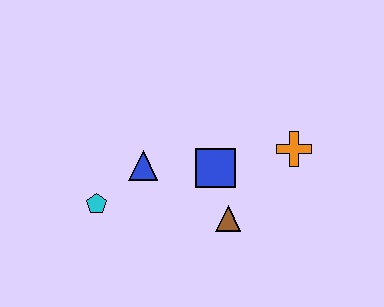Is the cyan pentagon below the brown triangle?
No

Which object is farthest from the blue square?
The cyan pentagon is farthest from the blue square.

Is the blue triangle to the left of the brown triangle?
Yes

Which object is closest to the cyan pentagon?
The blue triangle is closest to the cyan pentagon.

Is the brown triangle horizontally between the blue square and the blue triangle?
No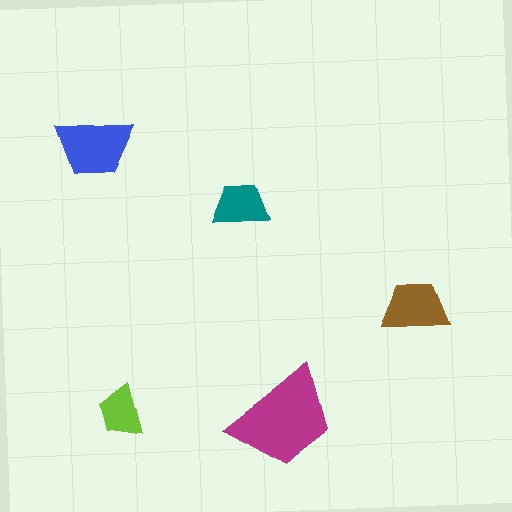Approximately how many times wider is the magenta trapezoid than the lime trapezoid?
About 2 times wider.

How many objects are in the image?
There are 5 objects in the image.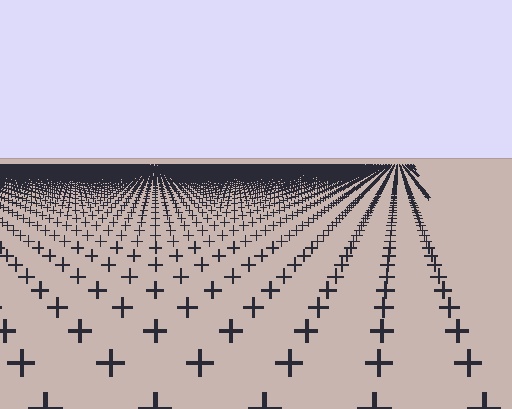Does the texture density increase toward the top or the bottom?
Density increases toward the top.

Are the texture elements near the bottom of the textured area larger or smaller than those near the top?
Larger. Near the bottom, elements are closer to the viewer and appear at a bigger on-screen size.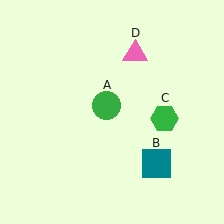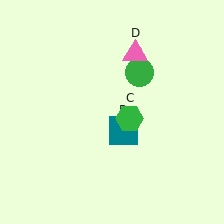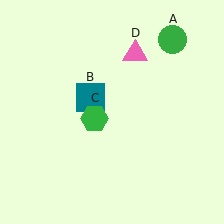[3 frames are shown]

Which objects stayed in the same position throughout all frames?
Pink triangle (object D) remained stationary.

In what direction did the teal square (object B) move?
The teal square (object B) moved up and to the left.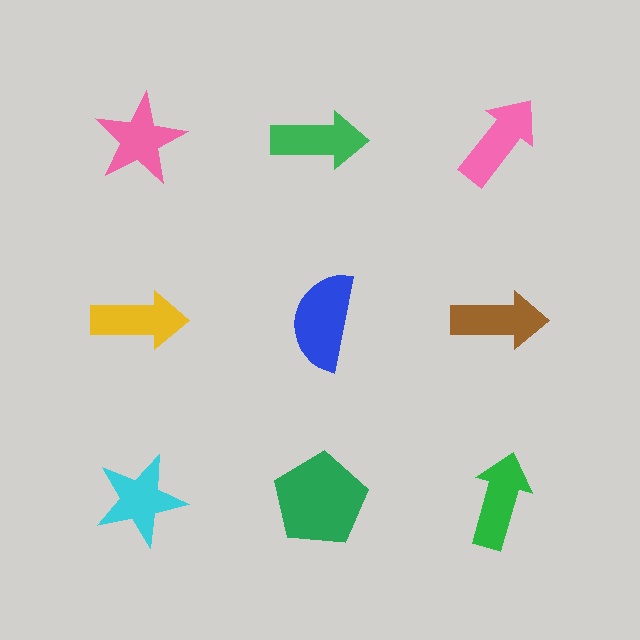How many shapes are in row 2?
3 shapes.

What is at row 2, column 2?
A blue semicircle.